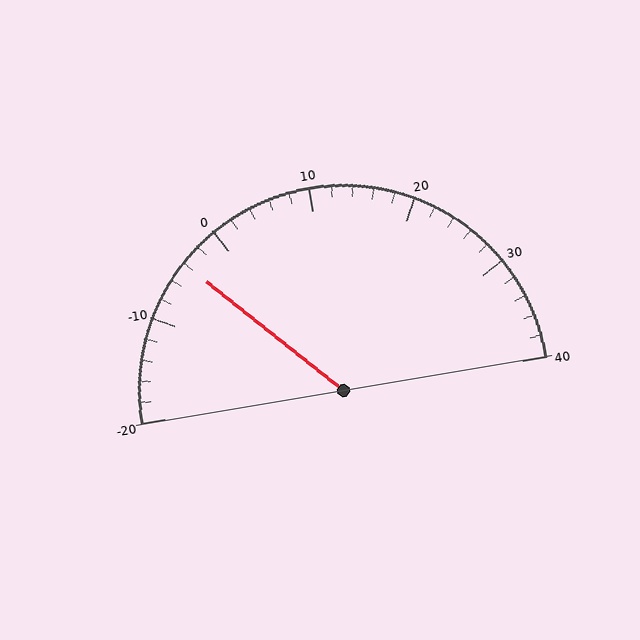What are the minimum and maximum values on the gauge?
The gauge ranges from -20 to 40.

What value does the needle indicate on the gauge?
The needle indicates approximately -4.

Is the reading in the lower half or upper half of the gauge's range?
The reading is in the lower half of the range (-20 to 40).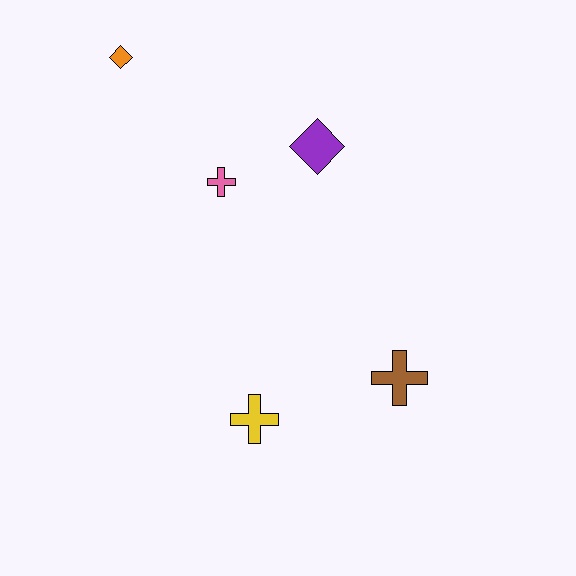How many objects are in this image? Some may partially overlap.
There are 5 objects.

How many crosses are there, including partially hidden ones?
There are 3 crosses.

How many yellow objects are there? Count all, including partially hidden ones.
There is 1 yellow object.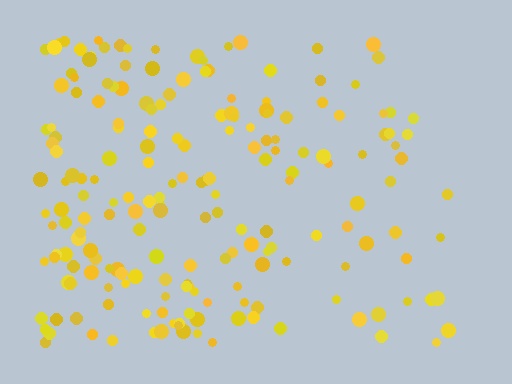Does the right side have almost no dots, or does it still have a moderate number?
Still a moderate number, just noticeably fewer than the left.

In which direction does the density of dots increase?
From right to left, with the left side densest.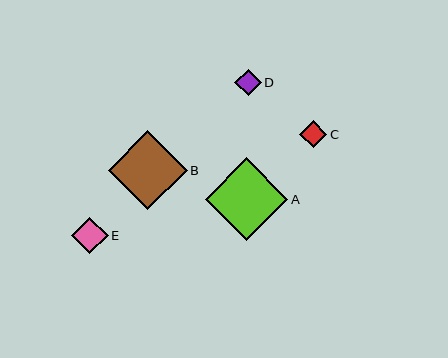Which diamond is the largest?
Diamond A is the largest with a size of approximately 83 pixels.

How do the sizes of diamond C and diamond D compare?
Diamond C and diamond D are approximately the same size.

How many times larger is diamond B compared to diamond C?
Diamond B is approximately 2.9 times the size of diamond C.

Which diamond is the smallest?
Diamond D is the smallest with a size of approximately 26 pixels.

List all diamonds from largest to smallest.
From largest to smallest: A, B, E, C, D.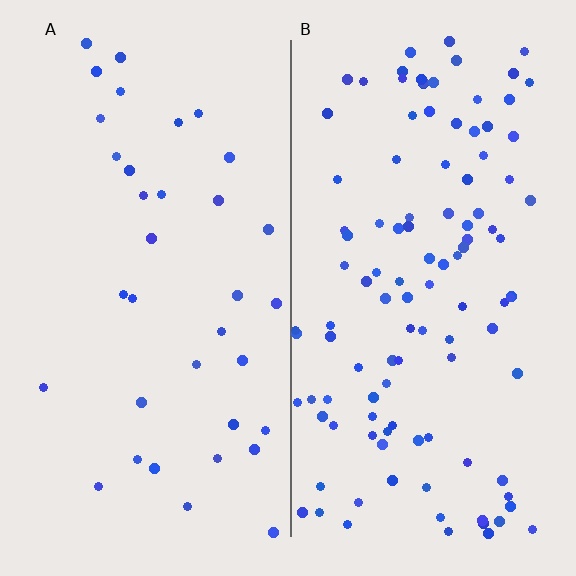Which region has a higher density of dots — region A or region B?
B (the right).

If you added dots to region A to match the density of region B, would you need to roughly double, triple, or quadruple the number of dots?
Approximately triple.